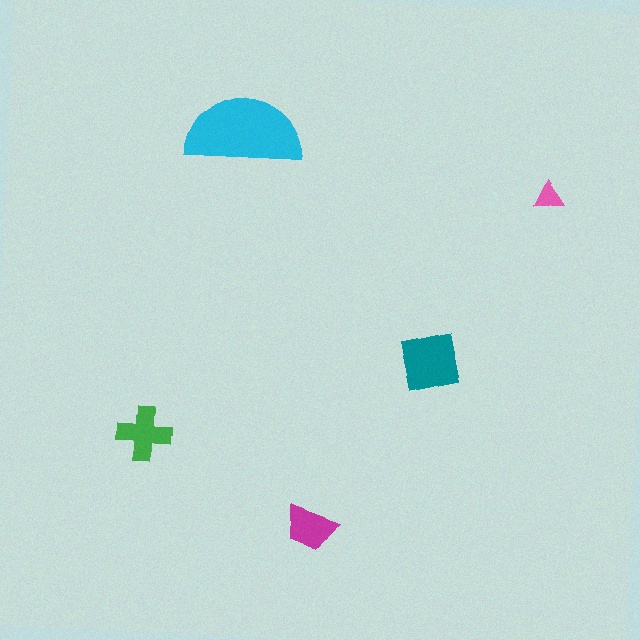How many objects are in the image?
There are 5 objects in the image.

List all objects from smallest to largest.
The pink triangle, the magenta trapezoid, the green cross, the teal square, the cyan semicircle.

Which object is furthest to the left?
The green cross is leftmost.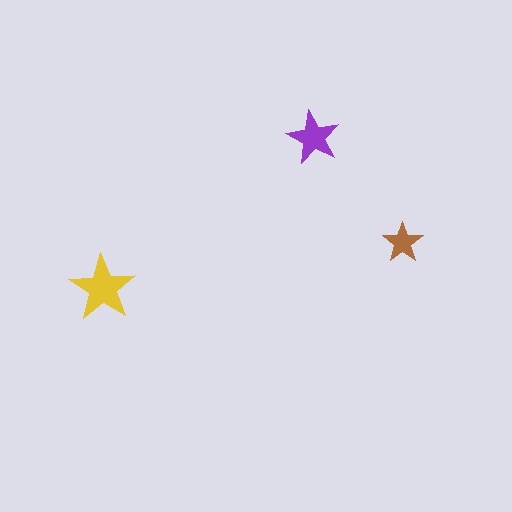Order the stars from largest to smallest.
the yellow one, the purple one, the brown one.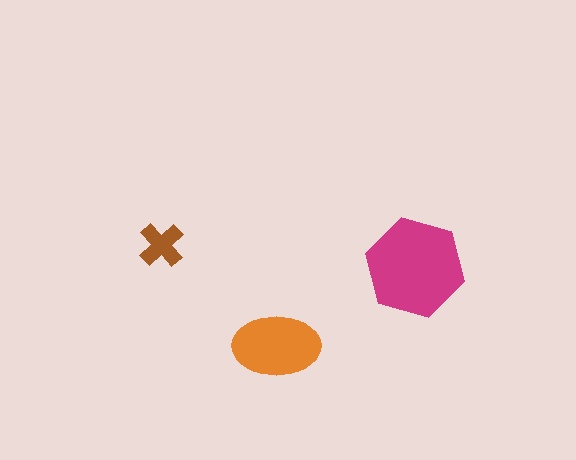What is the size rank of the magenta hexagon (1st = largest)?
1st.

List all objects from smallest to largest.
The brown cross, the orange ellipse, the magenta hexagon.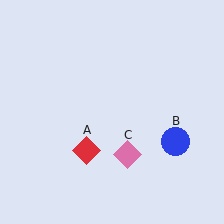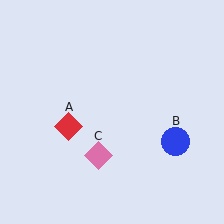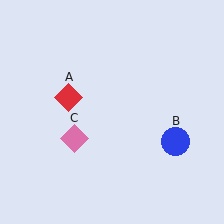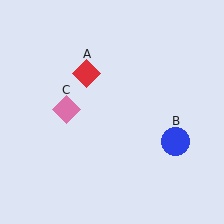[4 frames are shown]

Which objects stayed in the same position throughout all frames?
Blue circle (object B) remained stationary.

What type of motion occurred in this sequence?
The red diamond (object A), pink diamond (object C) rotated clockwise around the center of the scene.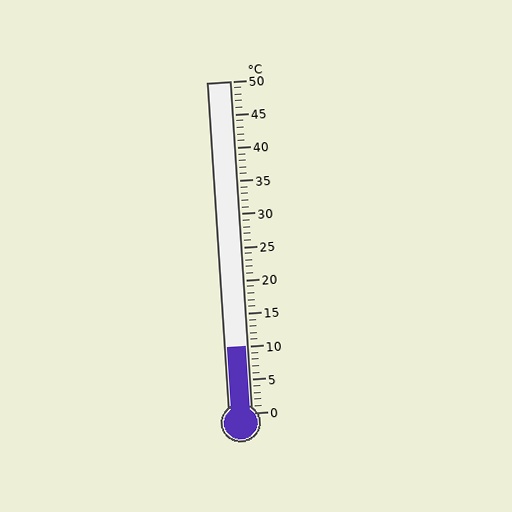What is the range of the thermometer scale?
The thermometer scale ranges from 0°C to 50°C.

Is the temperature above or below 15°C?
The temperature is below 15°C.